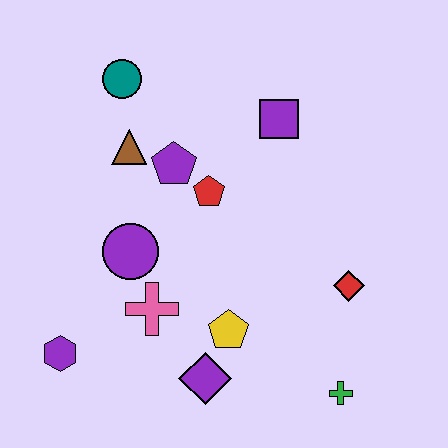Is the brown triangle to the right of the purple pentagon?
No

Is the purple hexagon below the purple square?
Yes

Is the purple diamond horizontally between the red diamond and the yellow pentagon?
No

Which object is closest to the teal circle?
The brown triangle is closest to the teal circle.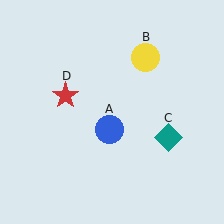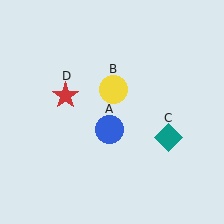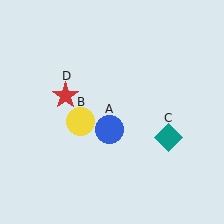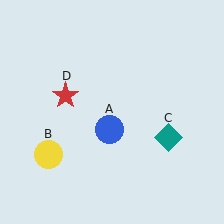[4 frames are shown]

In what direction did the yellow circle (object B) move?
The yellow circle (object B) moved down and to the left.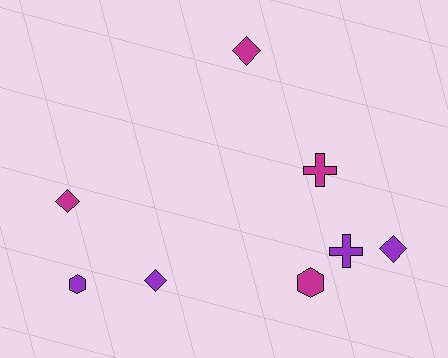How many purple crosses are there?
There is 1 purple cross.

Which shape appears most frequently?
Diamond, with 4 objects.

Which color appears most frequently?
Purple, with 4 objects.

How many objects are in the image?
There are 8 objects.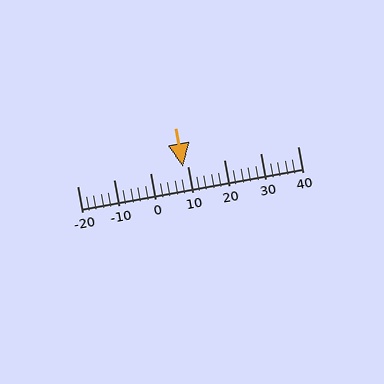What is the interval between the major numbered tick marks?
The major tick marks are spaced 10 units apart.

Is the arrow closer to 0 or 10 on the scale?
The arrow is closer to 10.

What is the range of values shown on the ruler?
The ruler shows values from -20 to 40.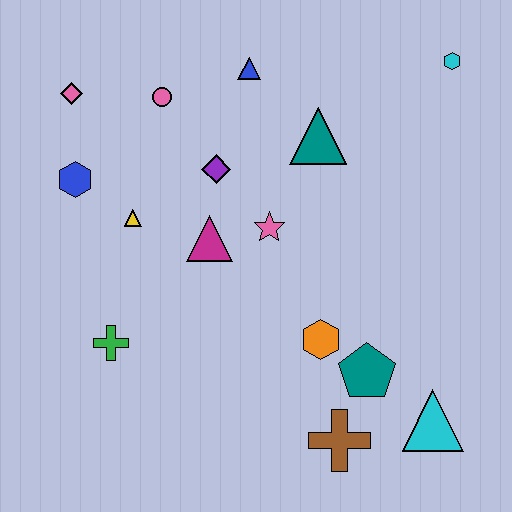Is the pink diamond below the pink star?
No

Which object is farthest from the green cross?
The cyan hexagon is farthest from the green cross.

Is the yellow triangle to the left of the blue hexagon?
No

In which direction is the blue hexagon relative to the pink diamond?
The blue hexagon is below the pink diamond.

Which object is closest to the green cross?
The yellow triangle is closest to the green cross.